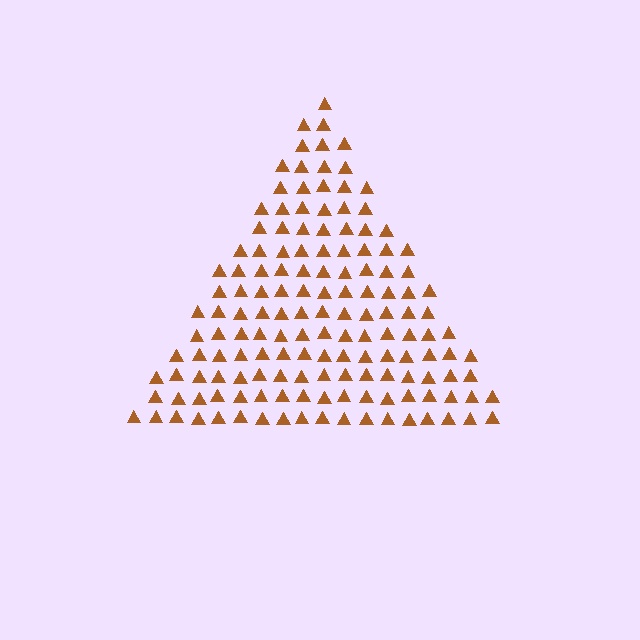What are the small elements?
The small elements are triangles.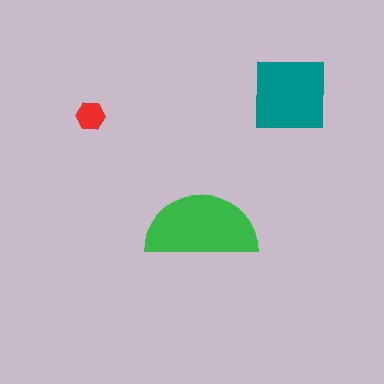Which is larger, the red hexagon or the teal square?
The teal square.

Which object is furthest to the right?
The teal square is rightmost.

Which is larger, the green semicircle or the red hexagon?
The green semicircle.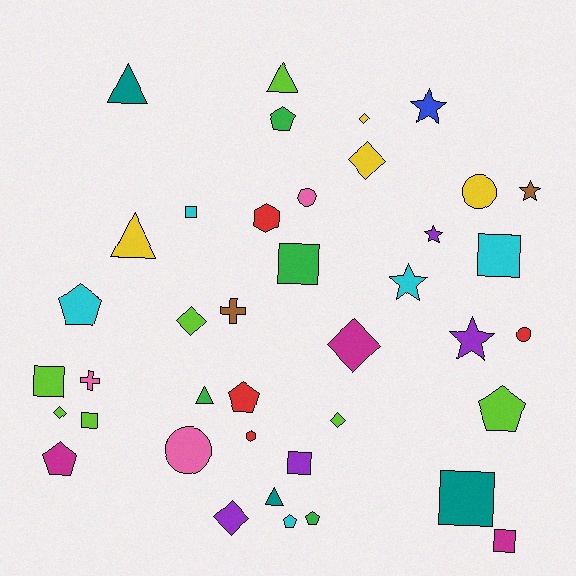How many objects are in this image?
There are 40 objects.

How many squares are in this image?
There are 8 squares.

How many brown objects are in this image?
There are 2 brown objects.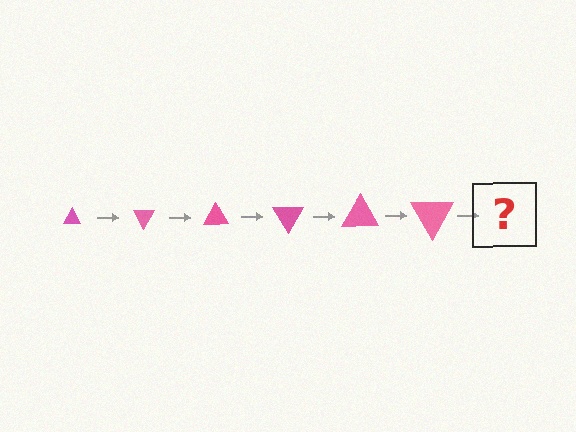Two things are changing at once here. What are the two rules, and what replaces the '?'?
The two rules are that the triangle grows larger each step and it rotates 60 degrees each step. The '?' should be a triangle, larger than the previous one and rotated 360 degrees from the start.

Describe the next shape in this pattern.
It should be a triangle, larger than the previous one and rotated 360 degrees from the start.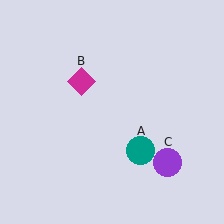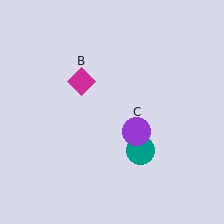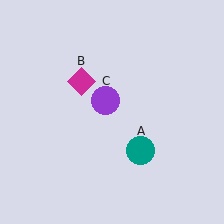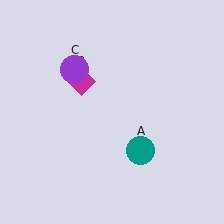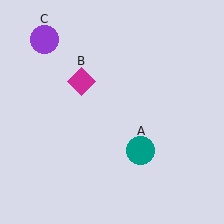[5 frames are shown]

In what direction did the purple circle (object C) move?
The purple circle (object C) moved up and to the left.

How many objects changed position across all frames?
1 object changed position: purple circle (object C).